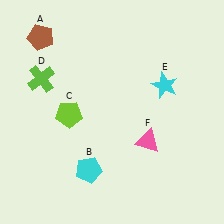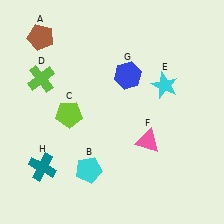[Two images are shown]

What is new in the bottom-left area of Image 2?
A teal cross (H) was added in the bottom-left area of Image 2.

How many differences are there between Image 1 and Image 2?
There are 2 differences between the two images.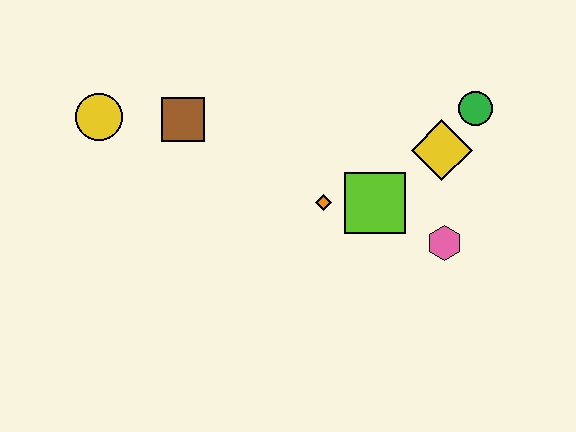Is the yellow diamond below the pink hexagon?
No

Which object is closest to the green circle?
The yellow diamond is closest to the green circle.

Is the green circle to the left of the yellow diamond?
No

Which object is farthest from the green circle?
The yellow circle is farthest from the green circle.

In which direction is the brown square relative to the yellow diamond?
The brown square is to the left of the yellow diamond.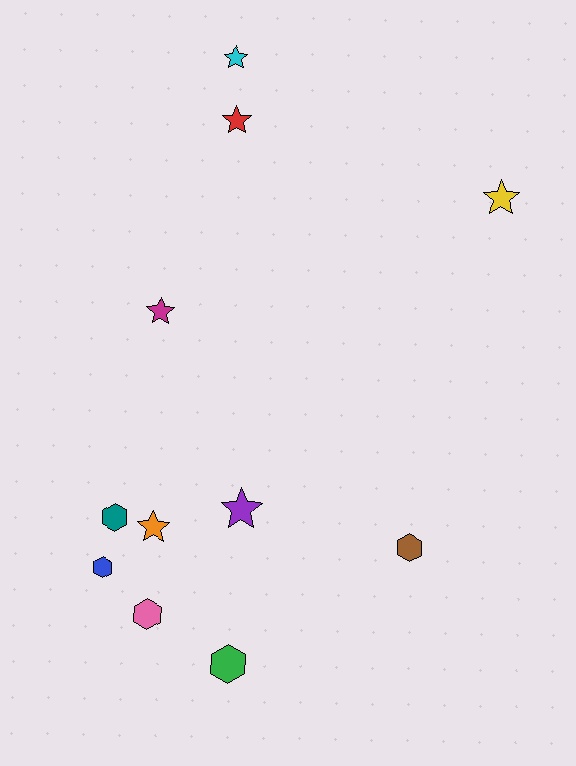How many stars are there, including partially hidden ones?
There are 6 stars.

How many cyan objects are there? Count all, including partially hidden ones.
There is 1 cyan object.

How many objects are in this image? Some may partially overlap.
There are 11 objects.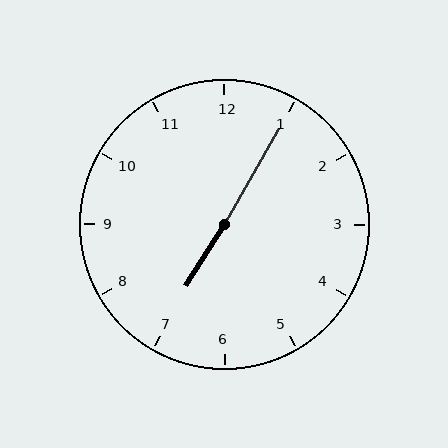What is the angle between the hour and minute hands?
Approximately 178 degrees.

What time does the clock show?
7:05.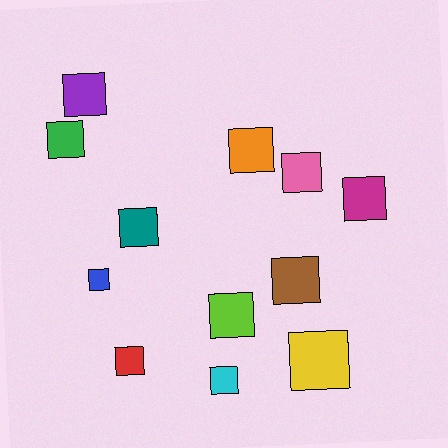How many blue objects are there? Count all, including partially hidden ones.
There is 1 blue object.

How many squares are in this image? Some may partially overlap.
There are 12 squares.